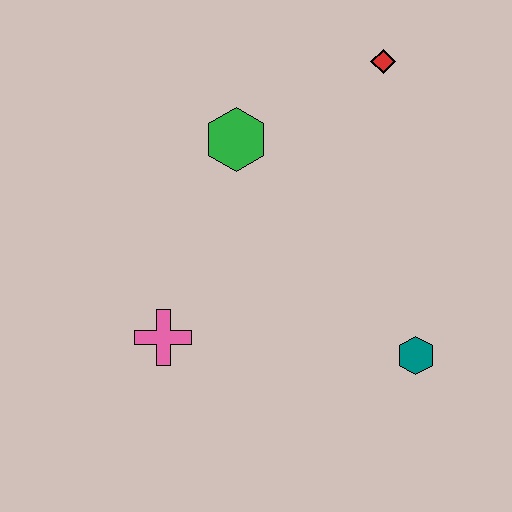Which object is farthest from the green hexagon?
The teal hexagon is farthest from the green hexagon.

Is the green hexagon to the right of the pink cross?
Yes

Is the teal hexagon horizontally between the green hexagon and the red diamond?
No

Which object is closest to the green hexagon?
The red diamond is closest to the green hexagon.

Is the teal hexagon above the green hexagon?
No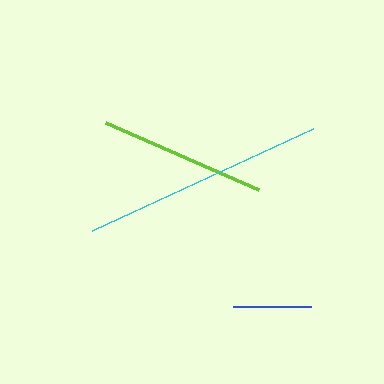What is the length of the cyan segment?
The cyan segment is approximately 243 pixels long.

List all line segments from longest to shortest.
From longest to shortest: cyan, lime, blue.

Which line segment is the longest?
The cyan line is the longest at approximately 243 pixels.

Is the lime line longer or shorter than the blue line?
The lime line is longer than the blue line.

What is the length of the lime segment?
The lime segment is approximately 167 pixels long.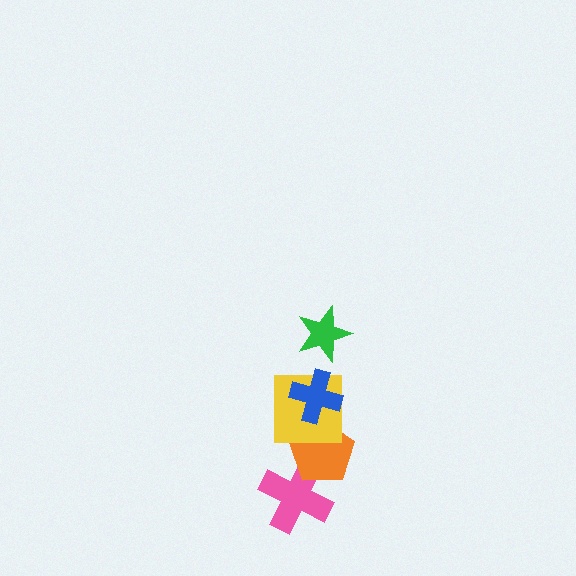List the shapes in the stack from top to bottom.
From top to bottom: the green star, the blue cross, the yellow square, the orange pentagon, the pink cross.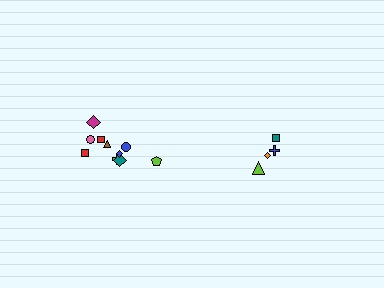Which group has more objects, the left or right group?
The left group.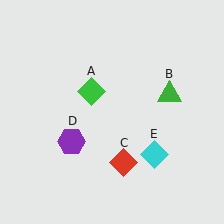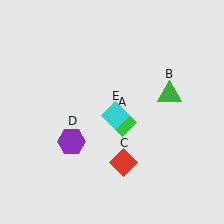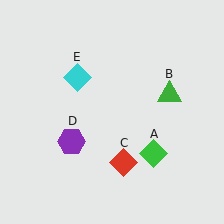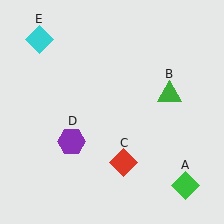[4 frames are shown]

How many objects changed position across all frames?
2 objects changed position: green diamond (object A), cyan diamond (object E).